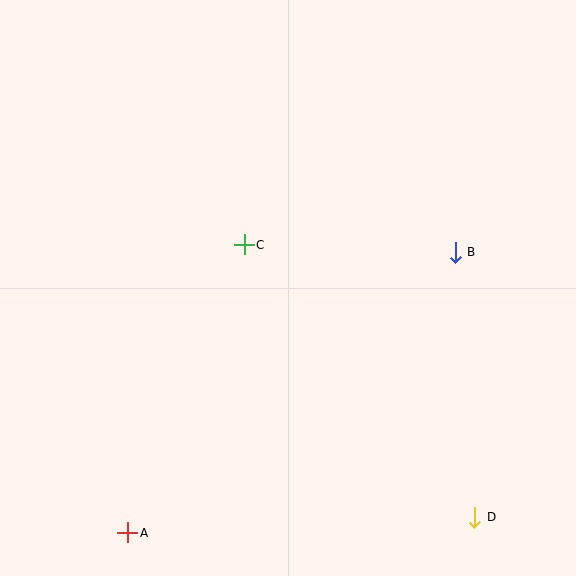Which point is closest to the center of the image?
Point C at (244, 245) is closest to the center.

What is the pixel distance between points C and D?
The distance between C and D is 357 pixels.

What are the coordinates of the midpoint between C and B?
The midpoint between C and B is at (350, 248).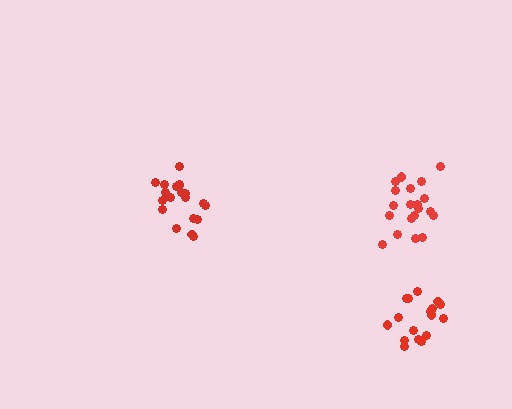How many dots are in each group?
Group 1: 20 dots, Group 2: 20 dots, Group 3: 17 dots (57 total).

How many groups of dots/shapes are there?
There are 3 groups.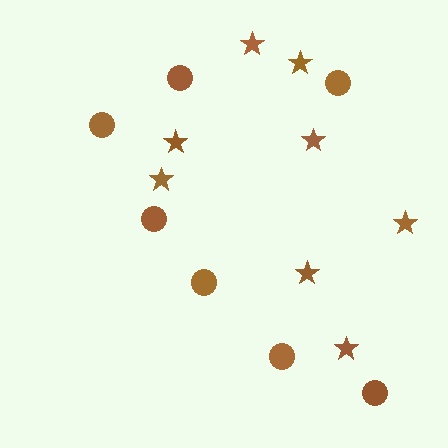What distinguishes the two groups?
There are 2 groups: one group of stars (8) and one group of circles (7).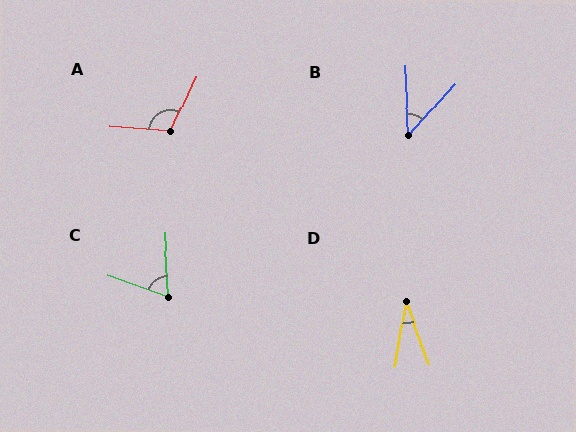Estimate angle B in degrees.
Approximately 45 degrees.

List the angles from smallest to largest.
D (28°), B (45°), C (67°), A (111°).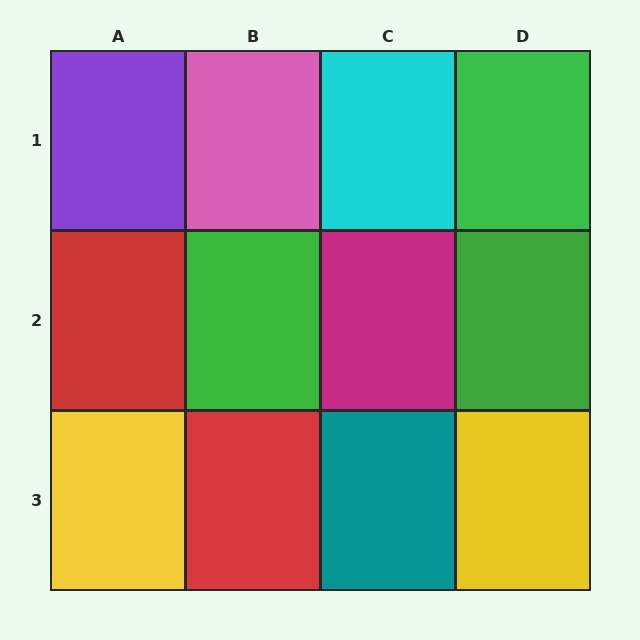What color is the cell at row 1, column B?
Pink.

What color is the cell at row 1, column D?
Green.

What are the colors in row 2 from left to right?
Red, green, magenta, green.